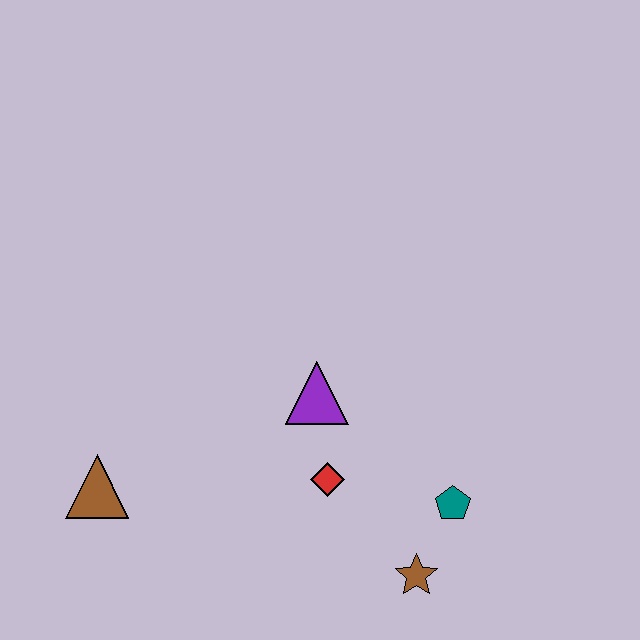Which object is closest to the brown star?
The teal pentagon is closest to the brown star.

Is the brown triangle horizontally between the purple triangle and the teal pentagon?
No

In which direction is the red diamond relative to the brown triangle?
The red diamond is to the right of the brown triangle.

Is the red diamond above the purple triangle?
No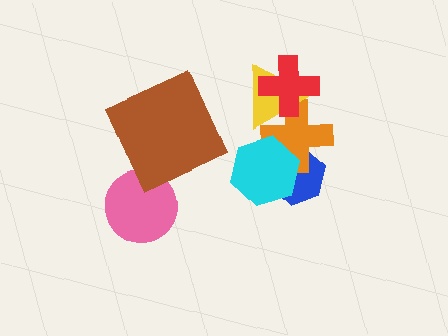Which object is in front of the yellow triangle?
The red cross is in front of the yellow triangle.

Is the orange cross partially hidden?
Yes, it is partially covered by another shape.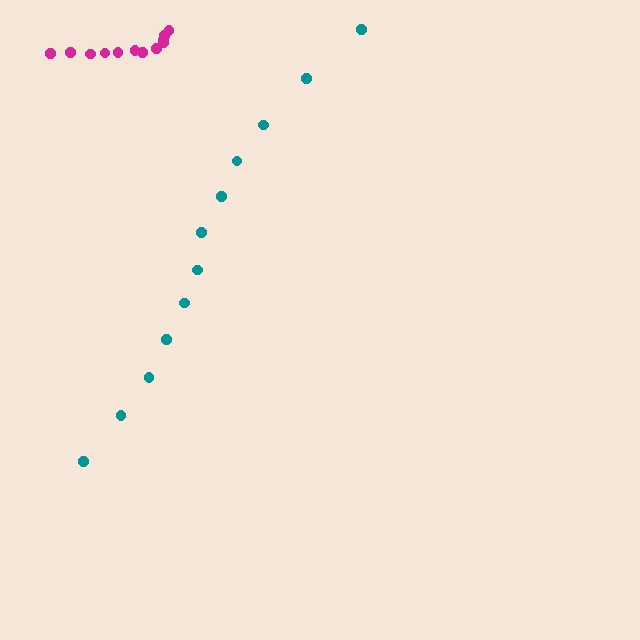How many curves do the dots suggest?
There are 2 distinct paths.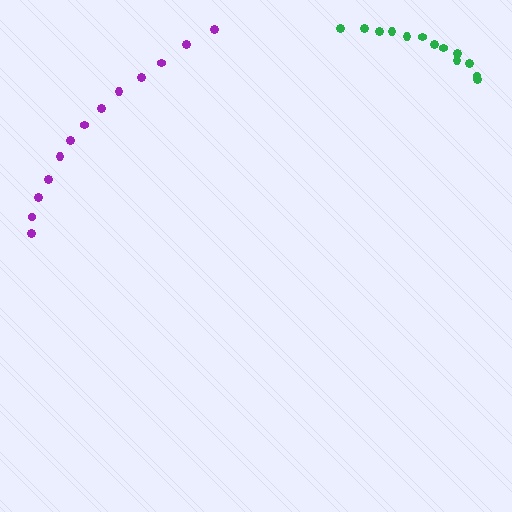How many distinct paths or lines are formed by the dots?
There are 2 distinct paths.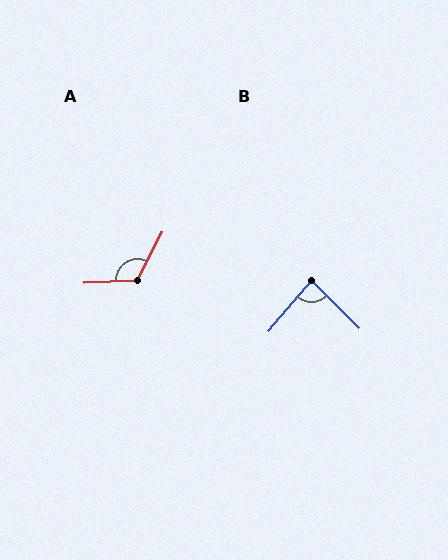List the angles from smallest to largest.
B (85°), A (120°).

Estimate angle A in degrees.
Approximately 120 degrees.